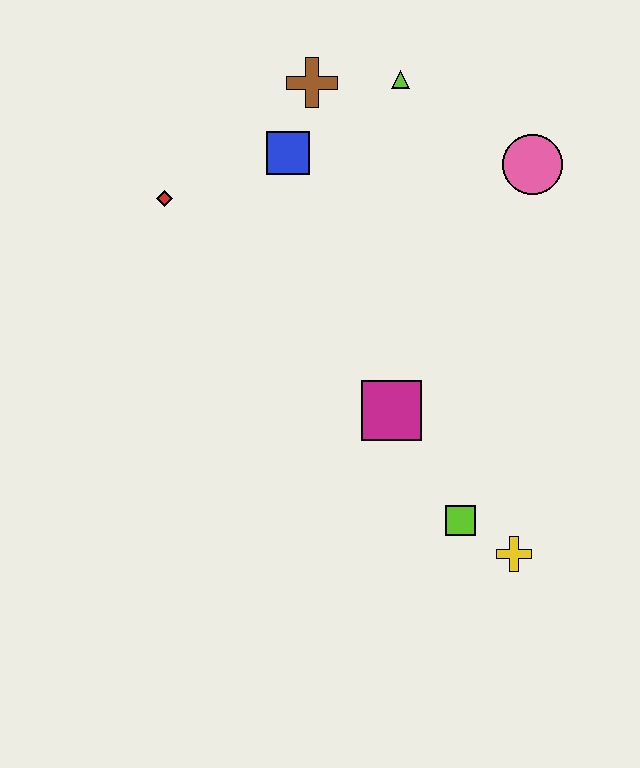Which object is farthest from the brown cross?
The yellow cross is farthest from the brown cross.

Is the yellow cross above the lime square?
No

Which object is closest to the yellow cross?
The lime square is closest to the yellow cross.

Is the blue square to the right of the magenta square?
No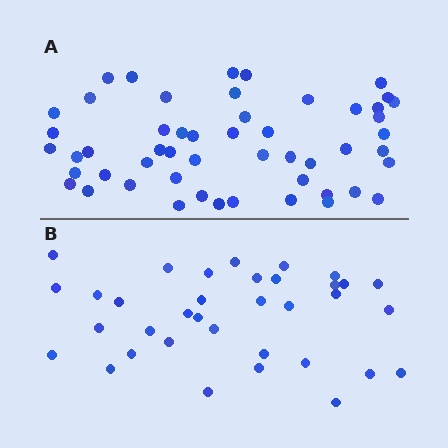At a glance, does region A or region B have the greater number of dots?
Region A (the top region) has more dots.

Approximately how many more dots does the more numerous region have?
Region A has approximately 15 more dots than region B.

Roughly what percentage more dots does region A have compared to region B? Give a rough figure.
About 50% more.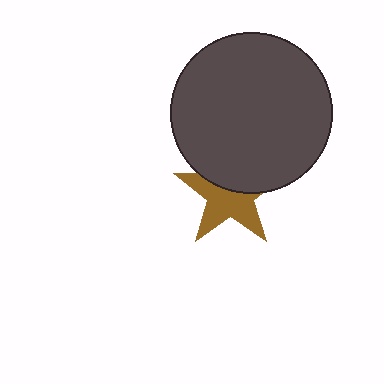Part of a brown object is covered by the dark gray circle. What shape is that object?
It is a star.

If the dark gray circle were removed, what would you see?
You would see the complete brown star.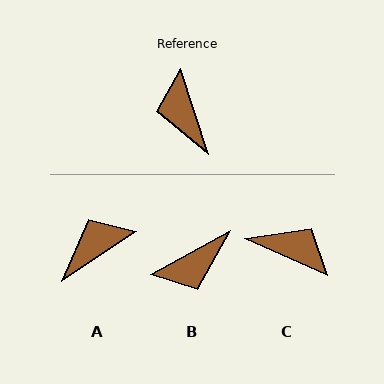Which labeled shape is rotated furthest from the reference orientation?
C, about 131 degrees away.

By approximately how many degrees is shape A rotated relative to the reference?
Approximately 74 degrees clockwise.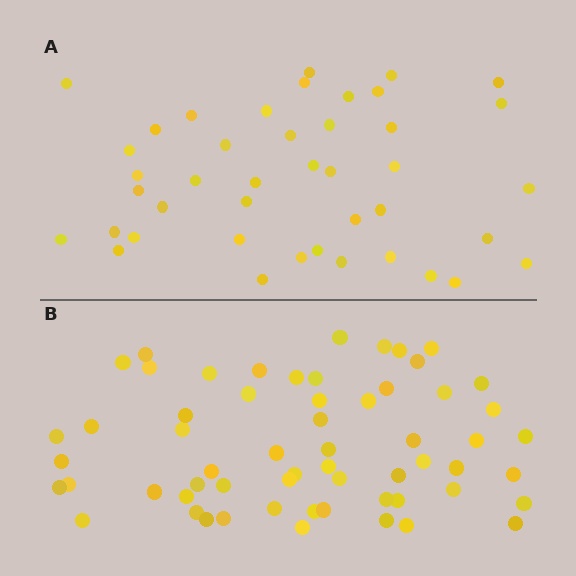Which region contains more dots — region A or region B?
Region B (the bottom region) has more dots.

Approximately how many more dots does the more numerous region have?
Region B has approximately 20 more dots than region A.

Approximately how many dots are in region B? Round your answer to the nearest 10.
About 60 dots.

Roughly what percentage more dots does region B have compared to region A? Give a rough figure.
About 45% more.